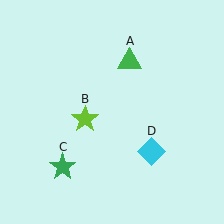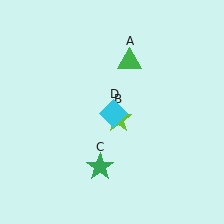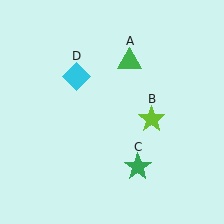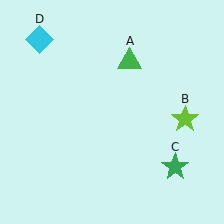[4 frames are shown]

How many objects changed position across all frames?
3 objects changed position: lime star (object B), green star (object C), cyan diamond (object D).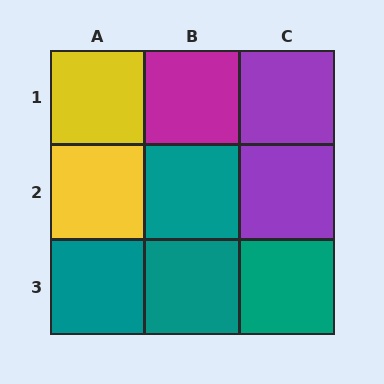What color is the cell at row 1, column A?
Yellow.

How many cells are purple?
2 cells are purple.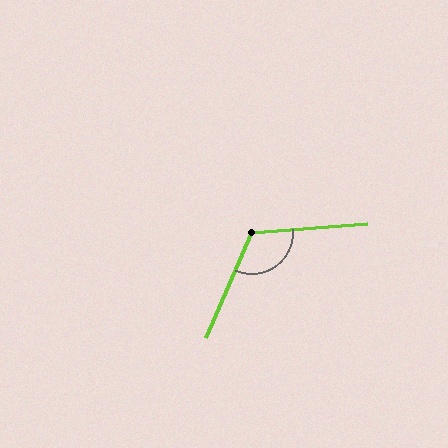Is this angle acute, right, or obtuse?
It is obtuse.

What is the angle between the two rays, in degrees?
Approximately 118 degrees.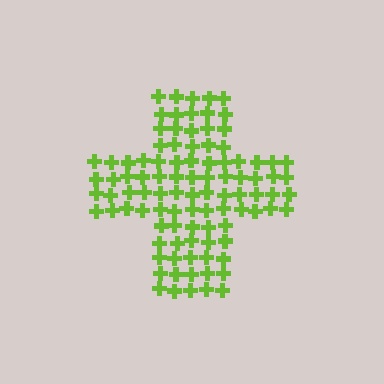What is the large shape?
The large shape is a cross.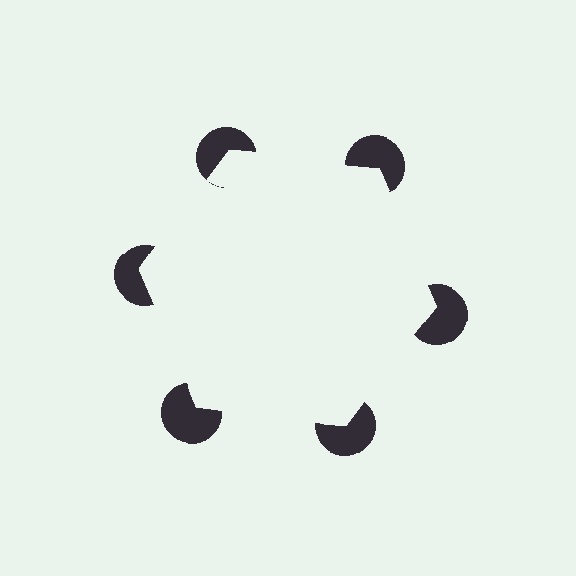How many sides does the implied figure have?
6 sides.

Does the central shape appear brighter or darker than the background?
It typically appears slightly brighter than the background, even though no actual brightness change is drawn.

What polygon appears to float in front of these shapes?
An illusory hexagon — its edges are inferred from the aligned wedge cuts in the pac-man discs, not physically drawn.